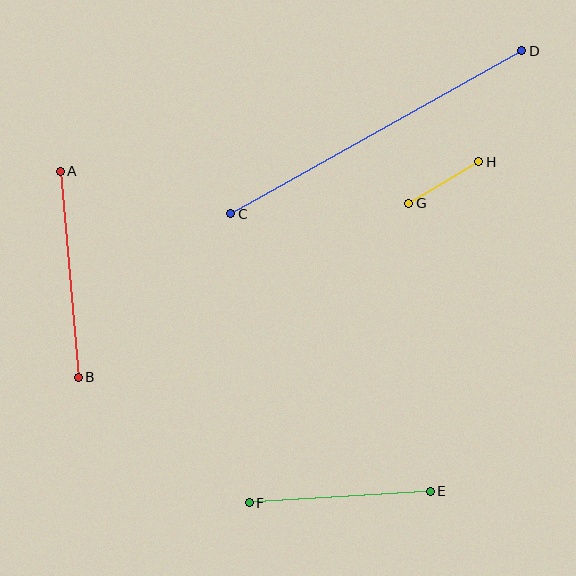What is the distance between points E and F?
The distance is approximately 181 pixels.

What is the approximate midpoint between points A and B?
The midpoint is at approximately (69, 274) pixels.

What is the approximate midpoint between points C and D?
The midpoint is at approximately (376, 132) pixels.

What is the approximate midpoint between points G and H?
The midpoint is at approximately (444, 182) pixels.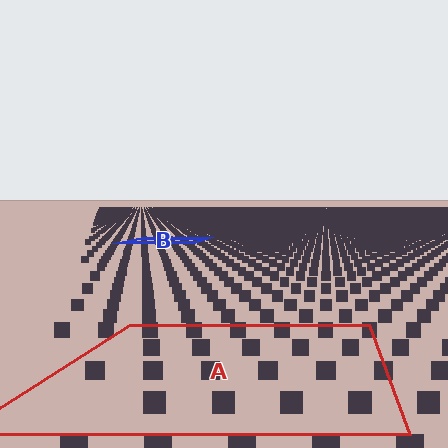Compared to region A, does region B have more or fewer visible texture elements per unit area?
Region B has more texture elements per unit area — they are packed more densely because it is farther away.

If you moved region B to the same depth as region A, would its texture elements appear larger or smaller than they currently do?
They would appear larger. At a closer depth, the same texture elements are projected at a bigger on-screen size.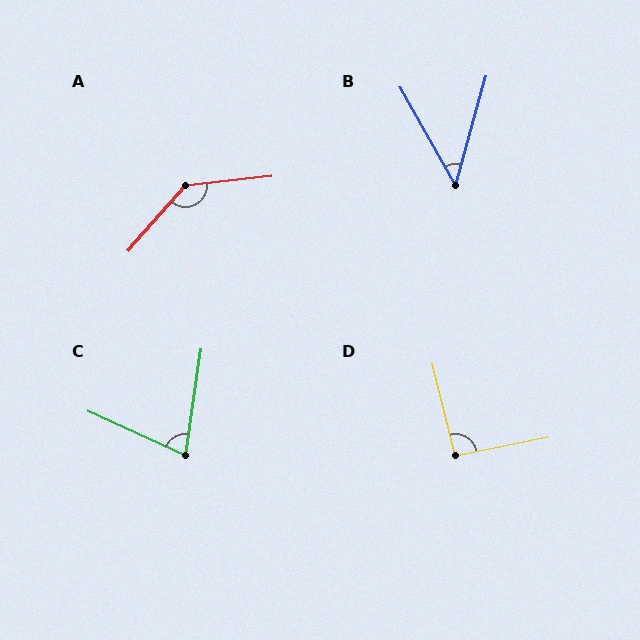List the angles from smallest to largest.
B (45°), C (74°), D (92°), A (138°).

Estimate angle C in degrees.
Approximately 74 degrees.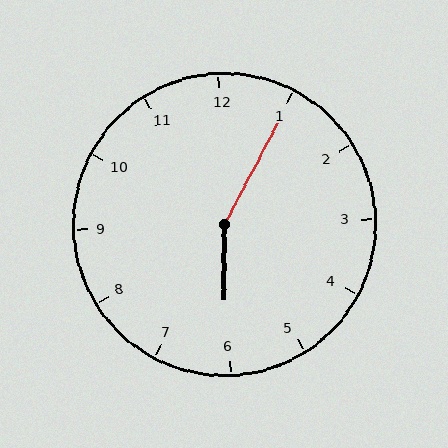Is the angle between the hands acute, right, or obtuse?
It is obtuse.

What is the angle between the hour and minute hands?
Approximately 152 degrees.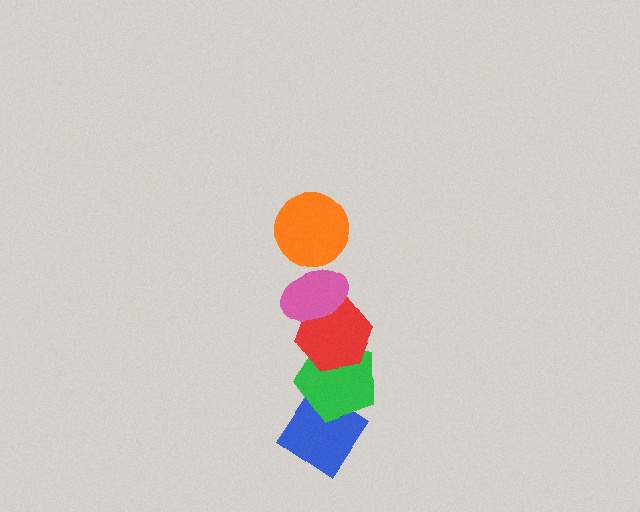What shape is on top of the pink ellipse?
The orange circle is on top of the pink ellipse.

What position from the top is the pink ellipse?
The pink ellipse is 2nd from the top.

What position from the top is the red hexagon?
The red hexagon is 3rd from the top.